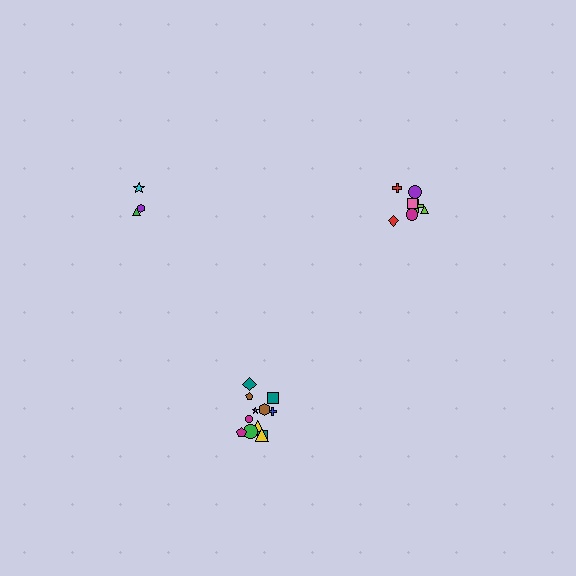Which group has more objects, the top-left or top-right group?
The top-right group.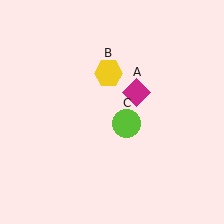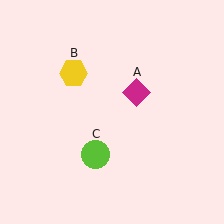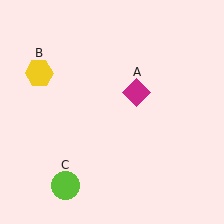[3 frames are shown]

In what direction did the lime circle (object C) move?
The lime circle (object C) moved down and to the left.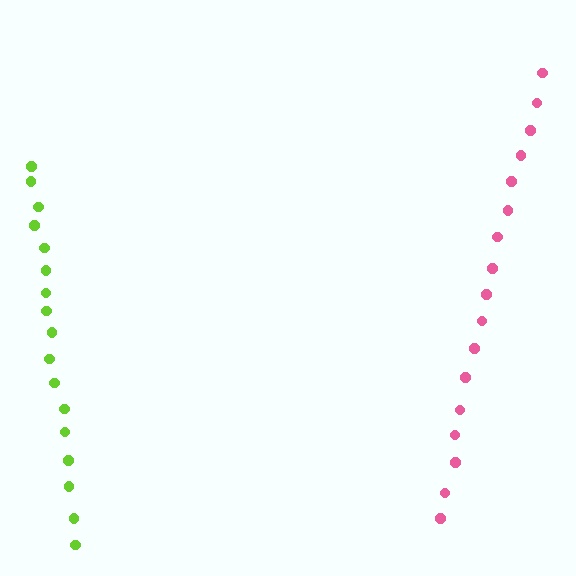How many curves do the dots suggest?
There are 2 distinct paths.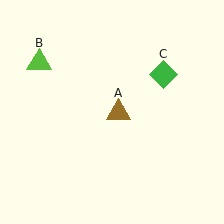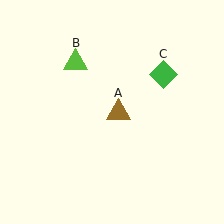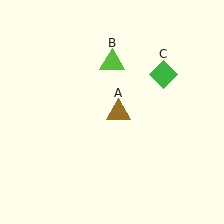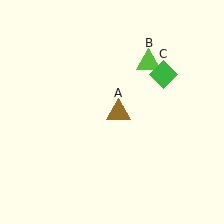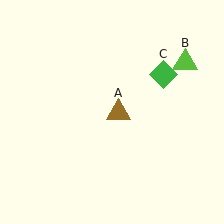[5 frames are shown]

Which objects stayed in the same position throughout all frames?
Brown triangle (object A) and green diamond (object C) remained stationary.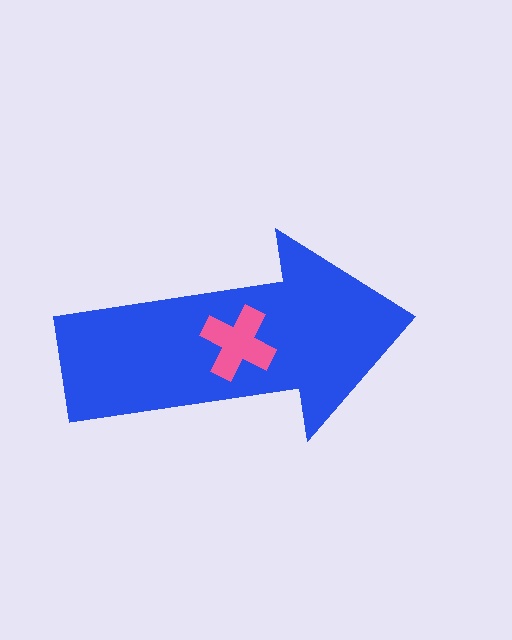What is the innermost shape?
The pink cross.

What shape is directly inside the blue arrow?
The pink cross.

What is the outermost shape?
The blue arrow.